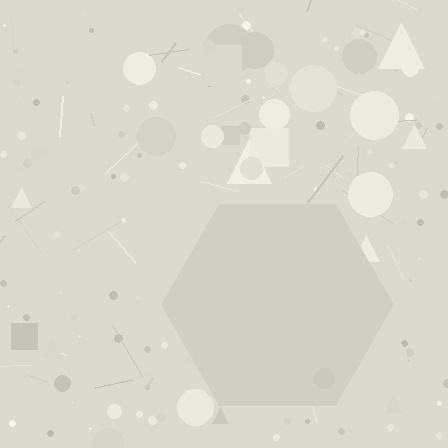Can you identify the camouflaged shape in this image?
The camouflaged shape is a hexagon.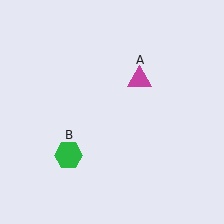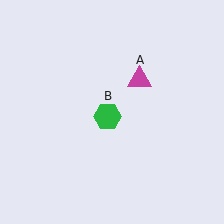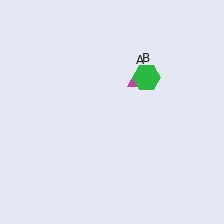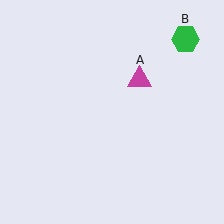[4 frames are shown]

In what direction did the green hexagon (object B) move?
The green hexagon (object B) moved up and to the right.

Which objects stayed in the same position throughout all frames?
Magenta triangle (object A) remained stationary.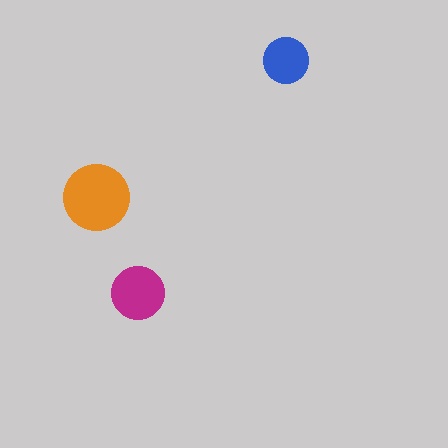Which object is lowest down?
The magenta circle is bottommost.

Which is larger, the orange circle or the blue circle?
The orange one.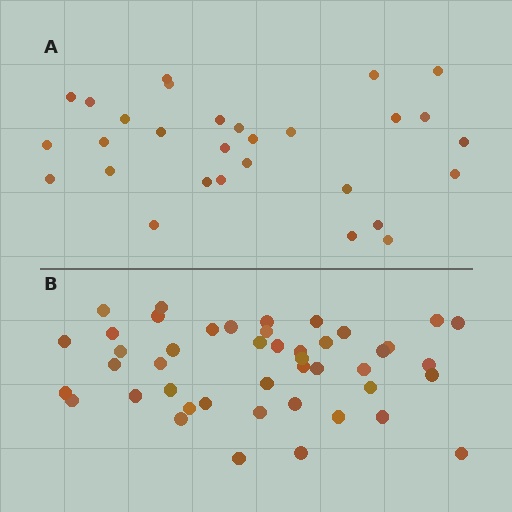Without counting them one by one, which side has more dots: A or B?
Region B (the bottom region) has more dots.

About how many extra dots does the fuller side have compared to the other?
Region B has approximately 15 more dots than region A.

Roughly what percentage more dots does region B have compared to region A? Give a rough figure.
About 55% more.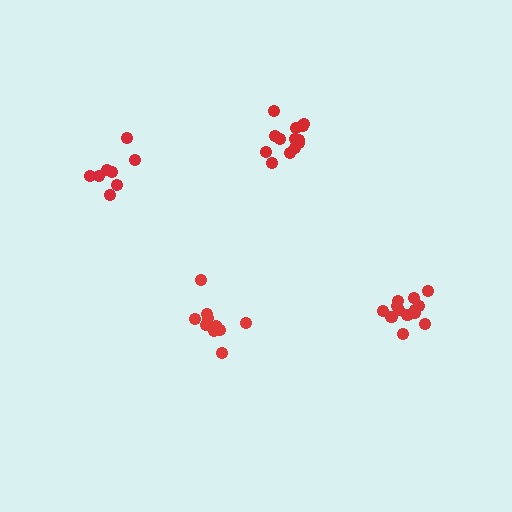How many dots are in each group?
Group 1: 14 dots, Group 2: 14 dots, Group 3: 8 dots, Group 4: 12 dots (48 total).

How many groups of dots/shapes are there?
There are 4 groups.